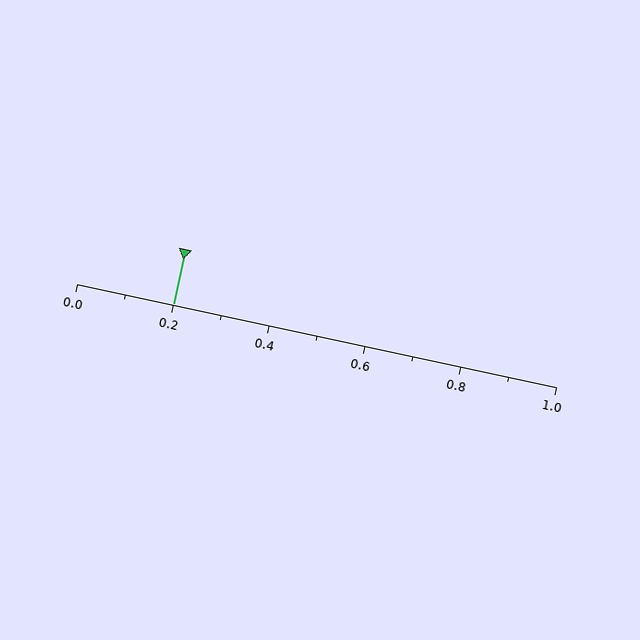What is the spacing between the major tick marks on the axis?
The major ticks are spaced 0.2 apart.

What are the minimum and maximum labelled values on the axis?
The axis runs from 0.0 to 1.0.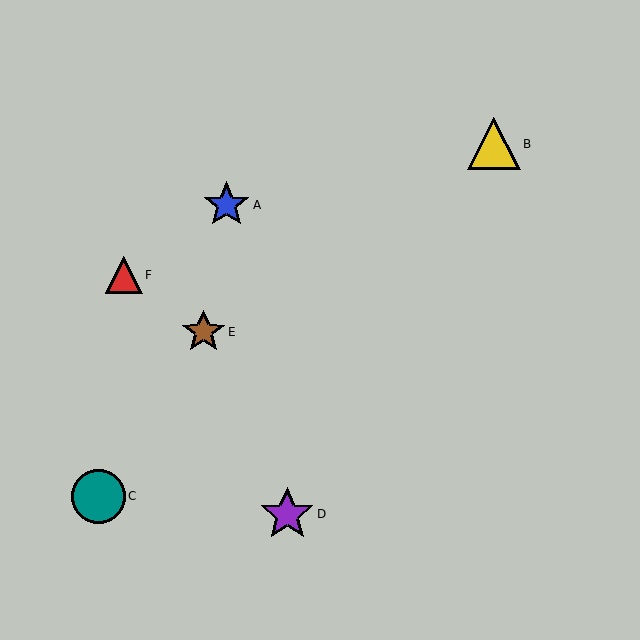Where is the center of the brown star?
The center of the brown star is at (203, 332).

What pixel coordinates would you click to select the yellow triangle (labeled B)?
Click at (494, 144) to select the yellow triangle B.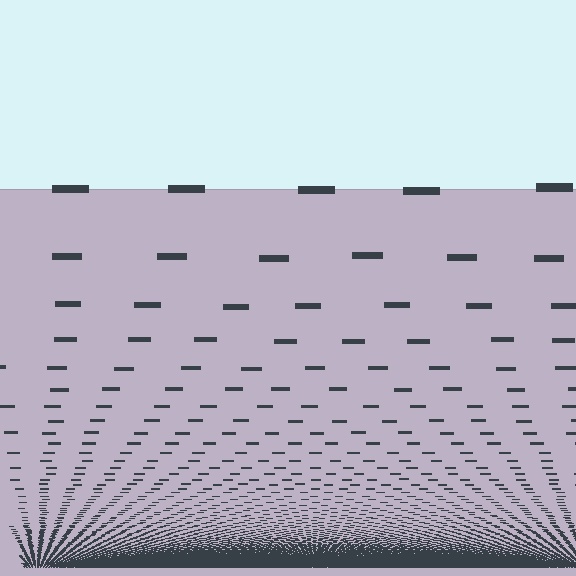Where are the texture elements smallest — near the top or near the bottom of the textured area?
Near the bottom.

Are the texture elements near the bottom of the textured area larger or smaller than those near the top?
Smaller. The gradient is inverted — elements near the bottom are smaller and denser.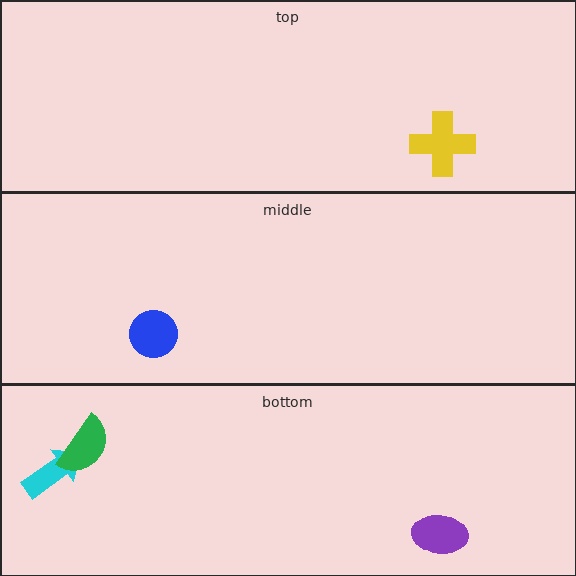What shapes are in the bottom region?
The cyan arrow, the purple ellipse, the green semicircle.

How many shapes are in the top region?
1.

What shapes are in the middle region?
The blue circle.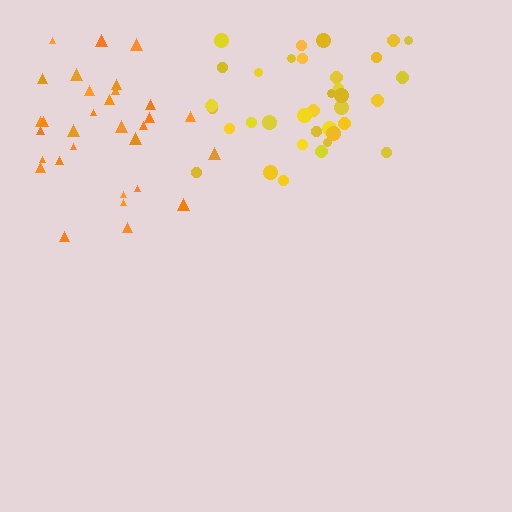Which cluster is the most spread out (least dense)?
Orange.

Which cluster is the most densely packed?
Yellow.